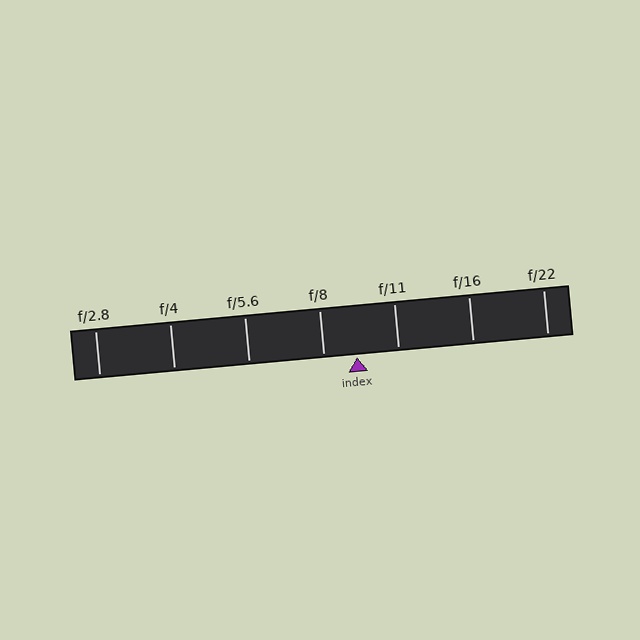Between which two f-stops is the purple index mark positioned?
The index mark is between f/8 and f/11.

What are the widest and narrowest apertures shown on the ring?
The widest aperture shown is f/2.8 and the narrowest is f/22.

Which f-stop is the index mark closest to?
The index mark is closest to f/8.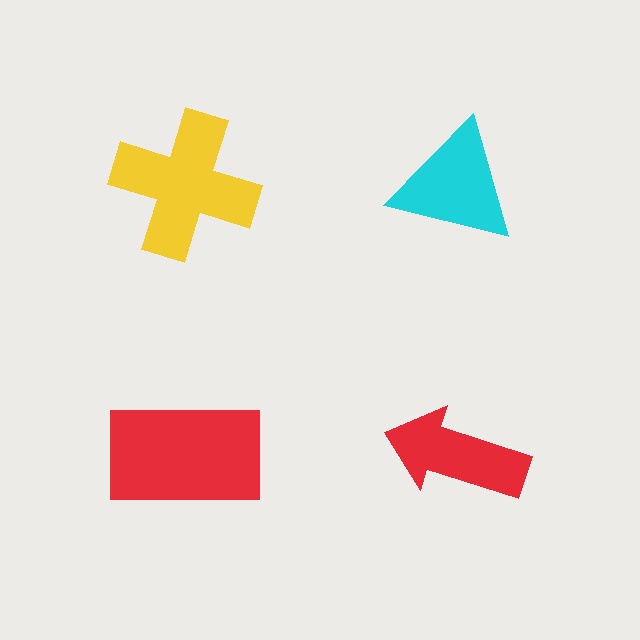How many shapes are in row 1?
2 shapes.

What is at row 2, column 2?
A red arrow.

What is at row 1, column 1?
A yellow cross.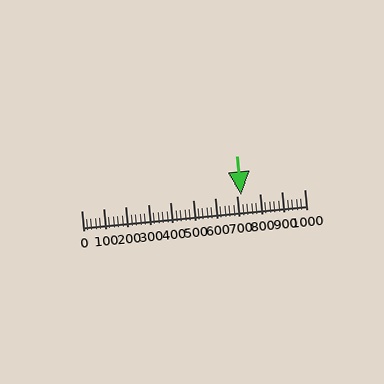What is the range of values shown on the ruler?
The ruler shows values from 0 to 1000.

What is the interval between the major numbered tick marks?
The major tick marks are spaced 100 units apart.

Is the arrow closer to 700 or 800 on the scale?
The arrow is closer to 700.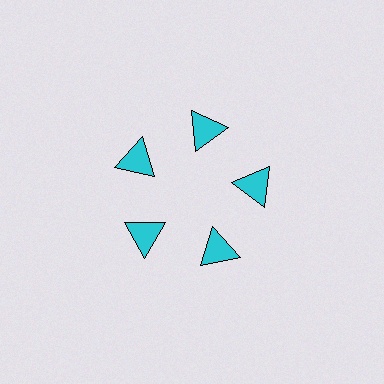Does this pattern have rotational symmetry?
Yes, this pattern has 5-fold rotational symmetry. It looks the same after rotating 72 degrees around the center.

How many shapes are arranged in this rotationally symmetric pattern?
There are 5 shapes, arranged in 5 groups of 1.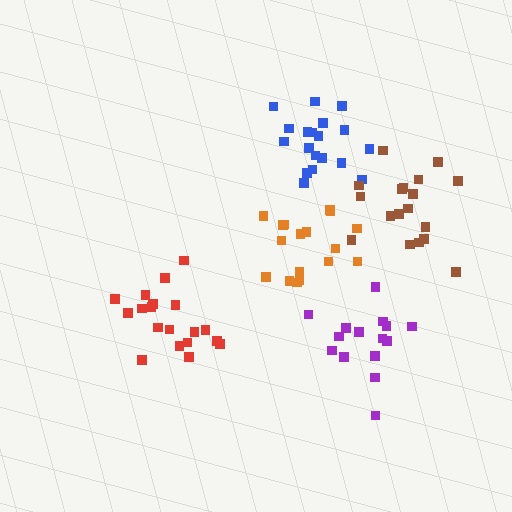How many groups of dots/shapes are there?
There are 5 groups.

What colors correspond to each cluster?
The clusters are colored: blue, red, purple, brown, orange.